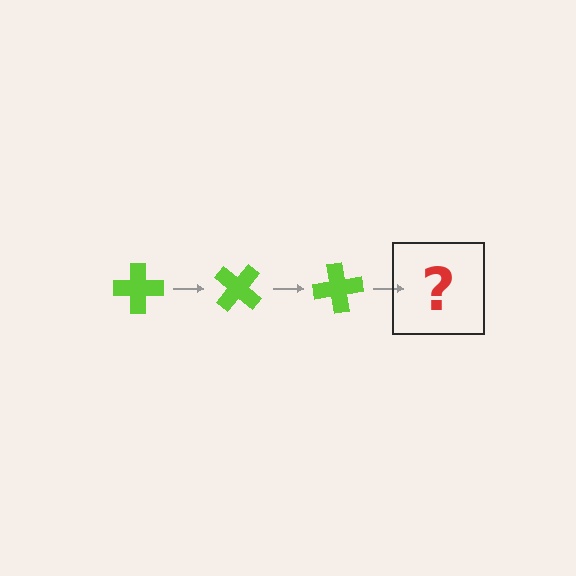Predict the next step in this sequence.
The next step is a lime cross rotated 120 degrees.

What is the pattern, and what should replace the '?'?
The pattern is that the cross rotates 40 degrees each step. The '?' should be a lime cross rotated 120 degrees.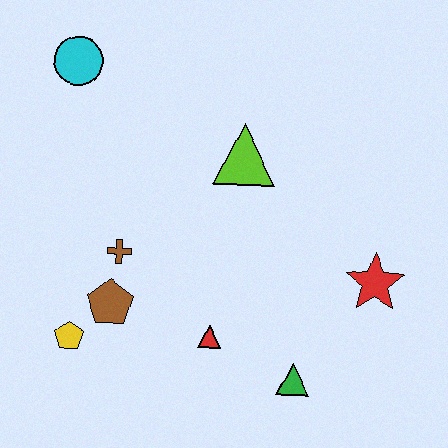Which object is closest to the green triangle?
The red triangle is closest to the green triangle.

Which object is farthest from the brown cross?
The red star is farthest from the brown cross.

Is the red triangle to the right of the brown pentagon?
Yes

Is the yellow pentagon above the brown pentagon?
No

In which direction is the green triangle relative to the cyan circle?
The green triangle is below the cyan circle.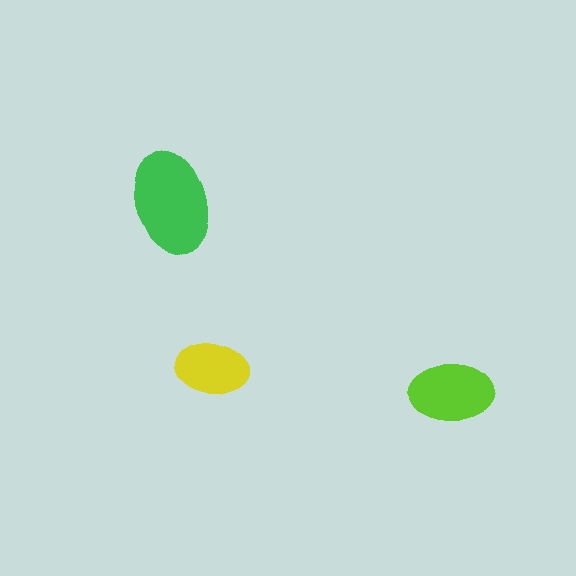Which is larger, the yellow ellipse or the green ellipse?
The green one.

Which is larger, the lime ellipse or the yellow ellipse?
The lime one.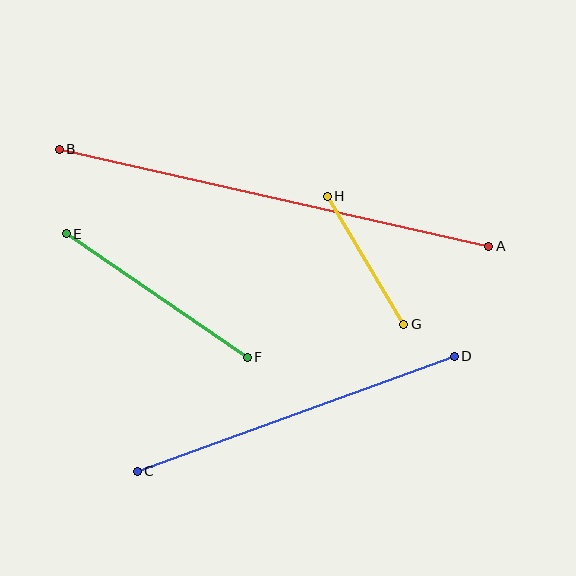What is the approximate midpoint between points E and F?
The midpoint is at approximately (157, 296) pixels.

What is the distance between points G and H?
The distance is approximately 149 pixels.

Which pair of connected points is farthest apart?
Points A and B are farthest apart.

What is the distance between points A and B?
The distance is approximately 440 pixels.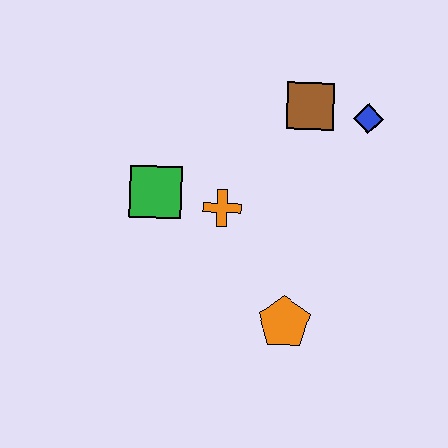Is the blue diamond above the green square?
Yes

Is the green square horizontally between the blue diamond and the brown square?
No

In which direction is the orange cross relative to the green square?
The orange cross is to the right of the green square.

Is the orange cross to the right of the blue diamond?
No